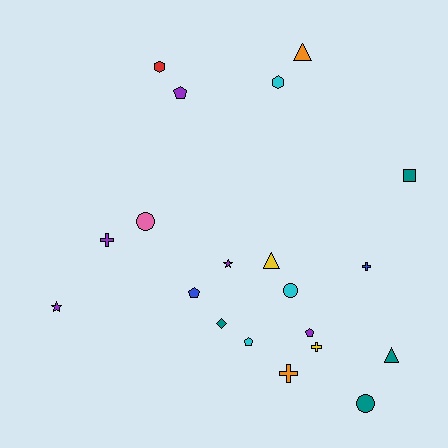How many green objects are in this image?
There are no green objects.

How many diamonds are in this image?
There is 1 diamond.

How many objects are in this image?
There are 20 objects.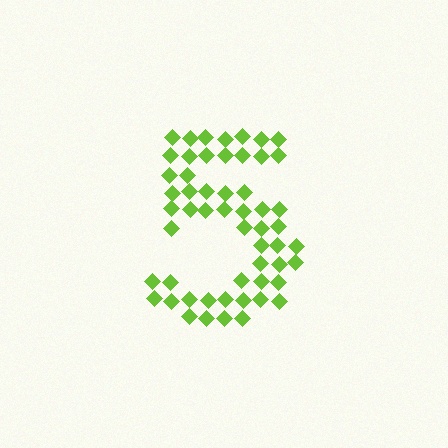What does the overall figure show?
The overall figure shows the digit 5.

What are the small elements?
The small elements are diamonds.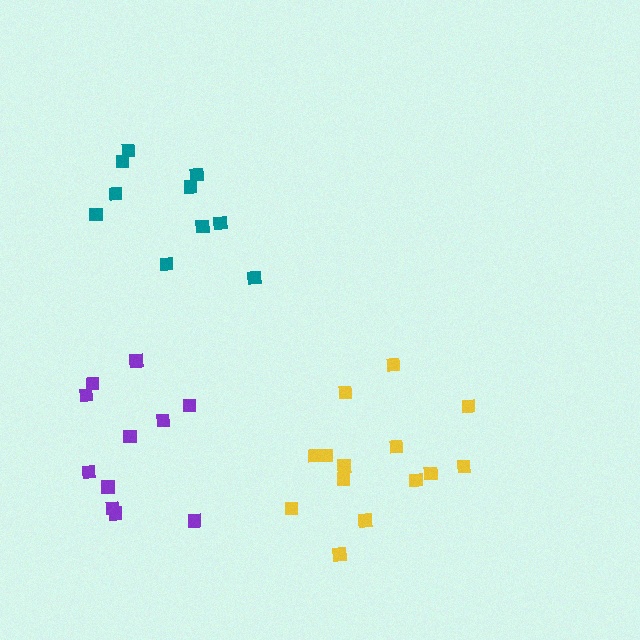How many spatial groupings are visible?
There are 3 spatial groupings.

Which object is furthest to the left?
The purple cluster is leftmost.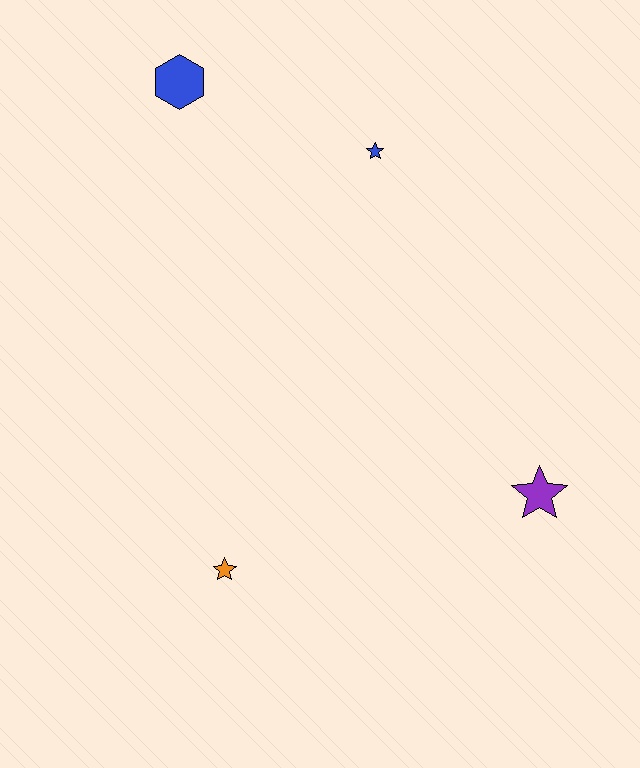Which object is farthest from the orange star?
The blue hexagon is farthest from the orange star.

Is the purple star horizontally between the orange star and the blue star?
No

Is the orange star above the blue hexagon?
No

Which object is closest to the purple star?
The orange star is closest to the purple star.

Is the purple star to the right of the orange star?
Yes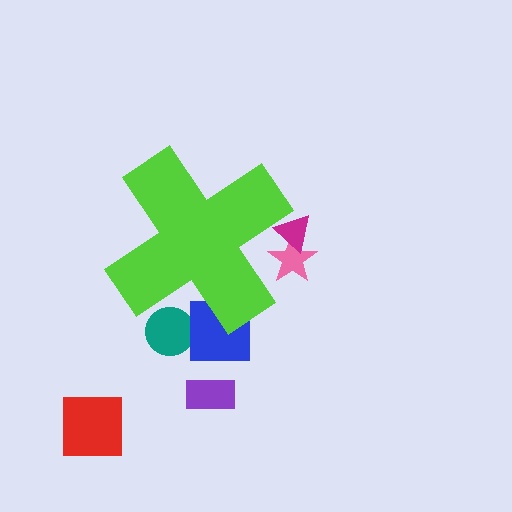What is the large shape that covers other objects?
A lime cross.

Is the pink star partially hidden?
Yes, the pink star is partially hidden behind the lime cross.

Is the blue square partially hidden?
Yes, the blue square is partially hidden behind the lime cross.